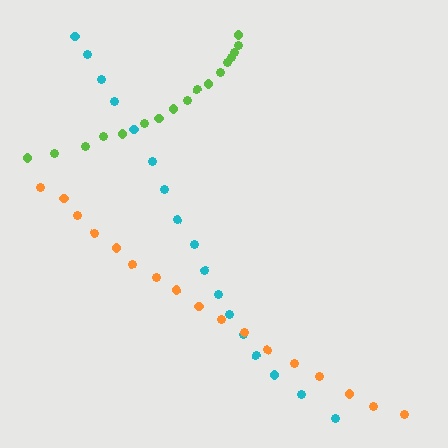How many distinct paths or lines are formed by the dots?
There are 3 distinct paths.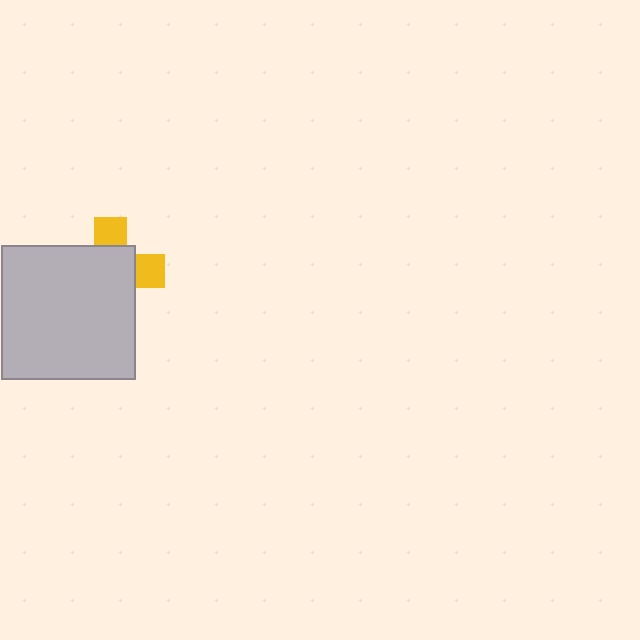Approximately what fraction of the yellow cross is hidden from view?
Roughly 68% of the yellow cross is hidden behind the light gray square.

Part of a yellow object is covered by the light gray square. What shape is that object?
It is a cross.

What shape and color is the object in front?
The object in front is a light gray square.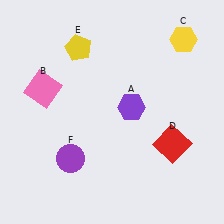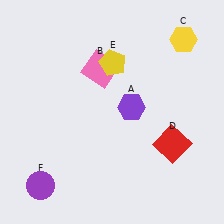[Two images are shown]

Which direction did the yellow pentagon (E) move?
The yellow pentagon (E) moved right.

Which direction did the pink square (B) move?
The pink square (B) moved right.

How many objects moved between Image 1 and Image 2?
3 objects moved between the two images.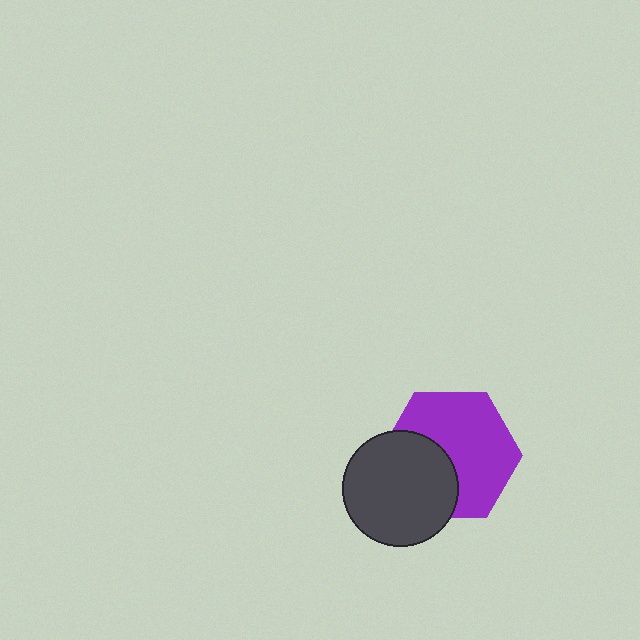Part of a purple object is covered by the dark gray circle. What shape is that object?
It is a hexagon.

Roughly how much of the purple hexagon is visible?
About half of it is visible (roughly 64%).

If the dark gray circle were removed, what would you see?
You would see the complete purple hexagon.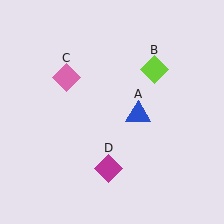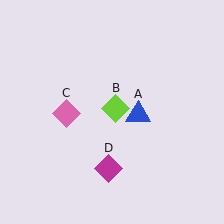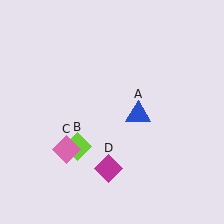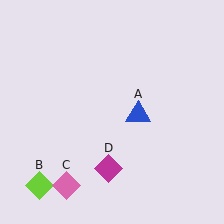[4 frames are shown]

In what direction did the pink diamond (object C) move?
The pink diamond (object C) moved down.